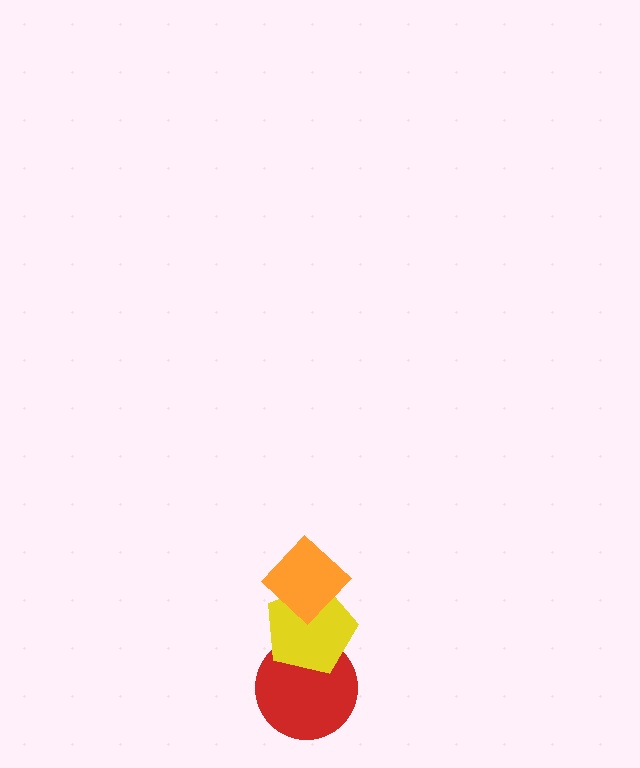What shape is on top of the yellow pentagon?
The orange diamond is on top of the yellow pentagon.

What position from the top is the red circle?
The red circle is 3rd from the top.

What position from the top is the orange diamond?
The orange diamond is 1st from the top.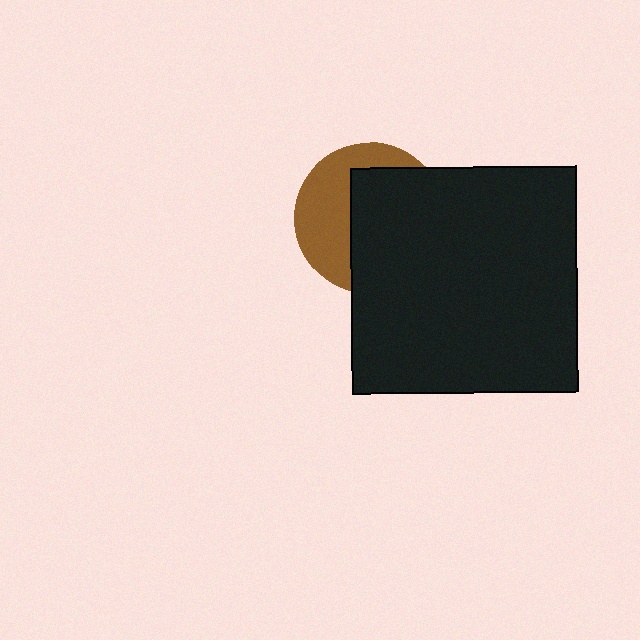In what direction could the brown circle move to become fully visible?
The brown circle could move left. That would shift it out from behind the black square entirely.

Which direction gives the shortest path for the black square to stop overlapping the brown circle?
Moving right gives the shortest separation.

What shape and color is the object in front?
The object in front is a black square.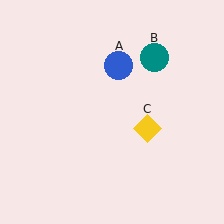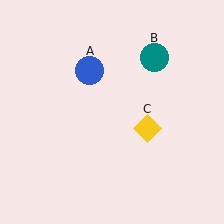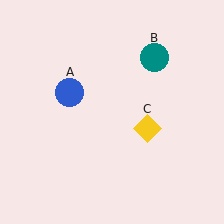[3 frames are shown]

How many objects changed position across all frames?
1 object changed position: blue circle (object A).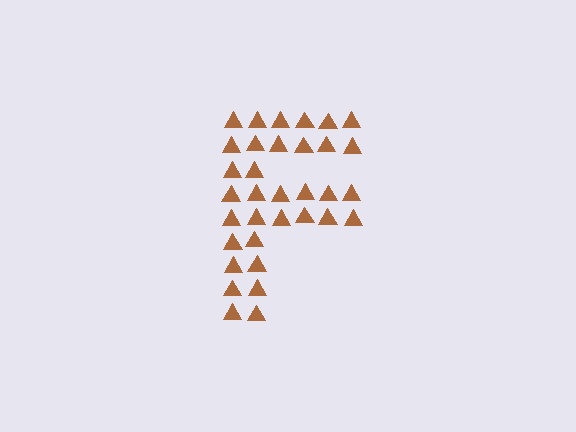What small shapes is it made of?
It is made of small triangles.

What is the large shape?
The large shape is the letter F.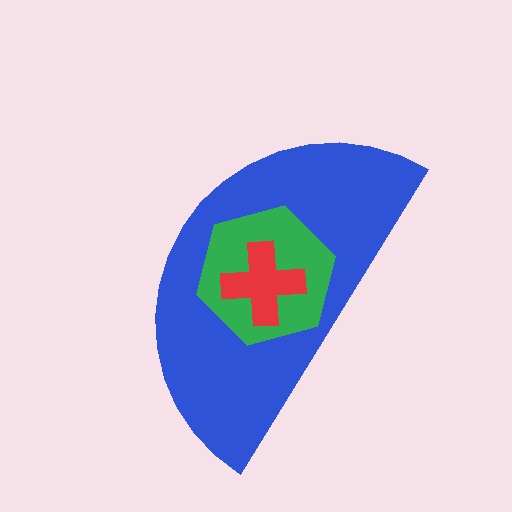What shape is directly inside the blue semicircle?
The green hexagon.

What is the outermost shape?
The blue semicircle.